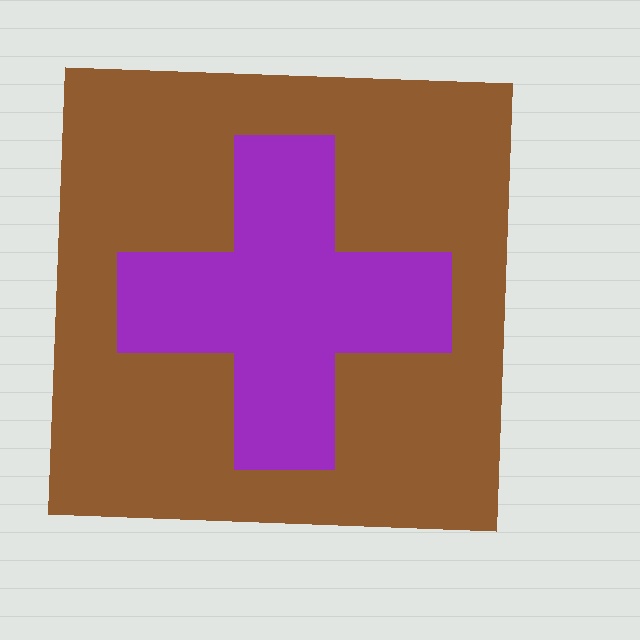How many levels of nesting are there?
2.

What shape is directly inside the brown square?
The purple cross.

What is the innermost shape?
The purple cross.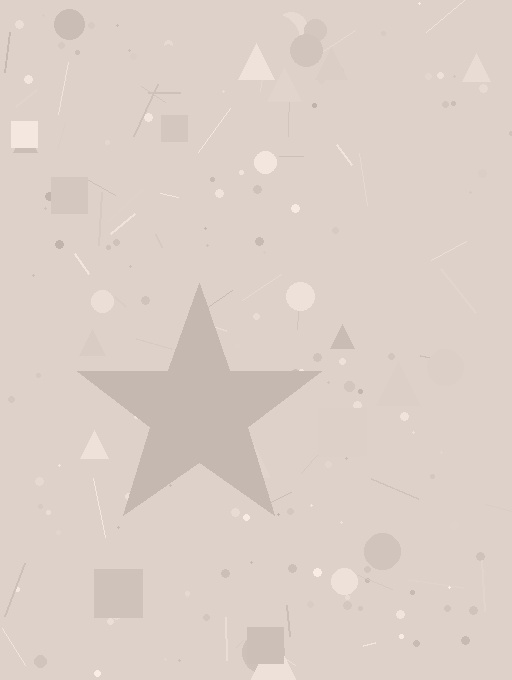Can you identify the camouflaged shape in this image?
The camouflaged shape is a star.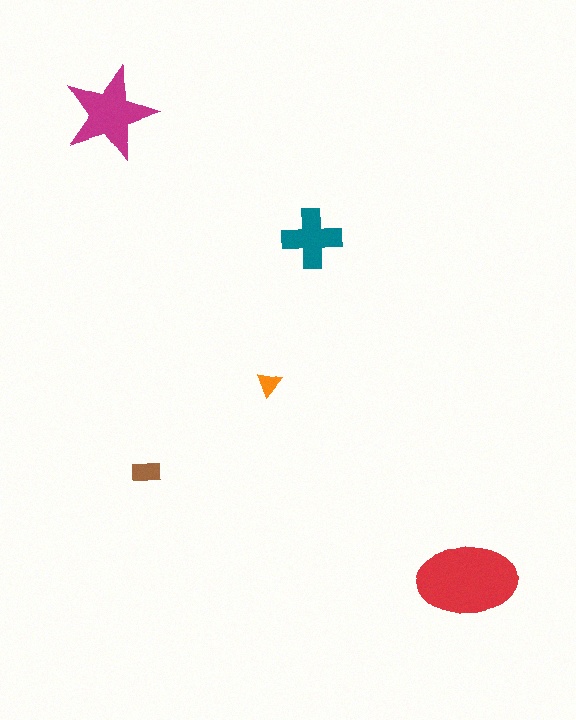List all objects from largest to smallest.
The red ellipse, the magenta star, the teal cross, the brown rectangle, the orange triangle.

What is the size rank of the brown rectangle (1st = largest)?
4th.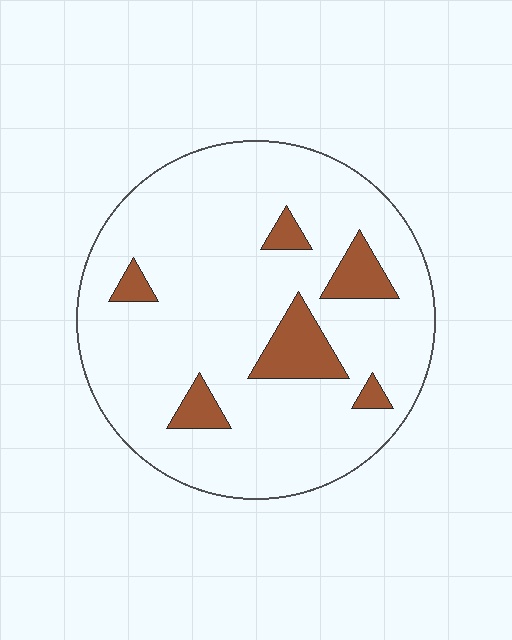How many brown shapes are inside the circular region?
6.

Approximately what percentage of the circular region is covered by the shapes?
Approximately 10%.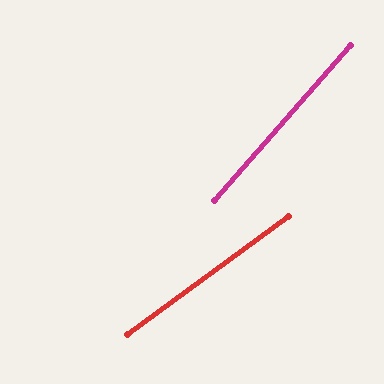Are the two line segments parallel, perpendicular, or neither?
Neither parallel nor perpendicular — they differ by about 13°.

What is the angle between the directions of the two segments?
Approximately 13 degrees.